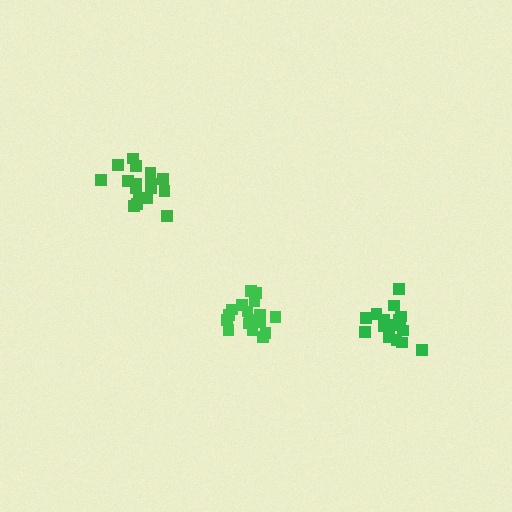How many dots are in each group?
Group 1: 17 dots, Group 2: 18 dots, Group 3: 18 dots (53 total).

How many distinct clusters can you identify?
There are 3 distinct clusters.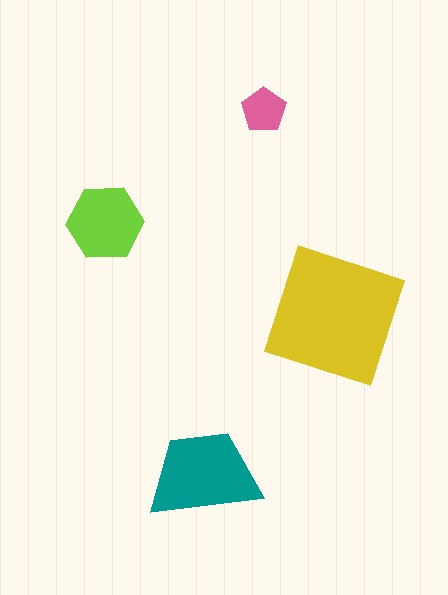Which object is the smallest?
The pink pentagon.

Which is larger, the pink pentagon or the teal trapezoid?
The teal trapezoid.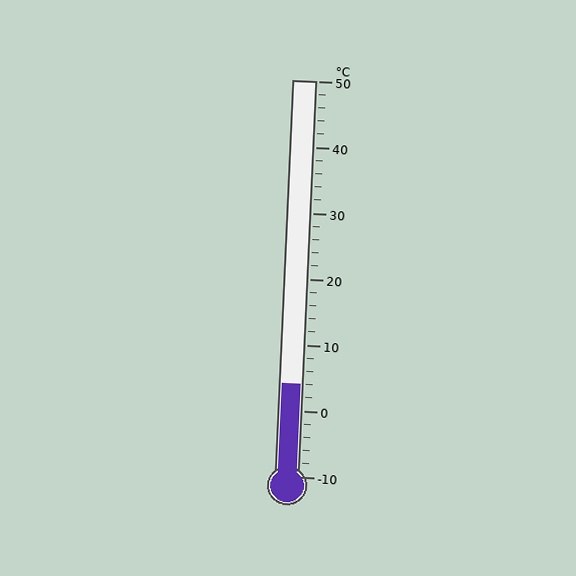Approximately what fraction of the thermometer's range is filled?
The thermometer is filled to approximately 25% of its range.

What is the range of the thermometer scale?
The thermometer scale ranges from -10°C to 50°C.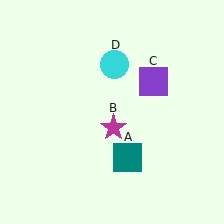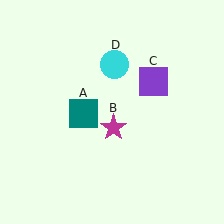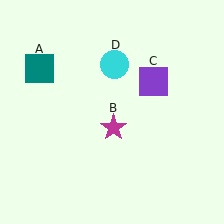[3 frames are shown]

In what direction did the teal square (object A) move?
The teal square (object A) moved up and to the left.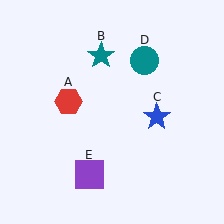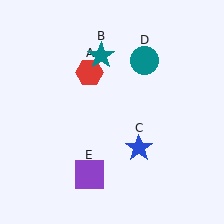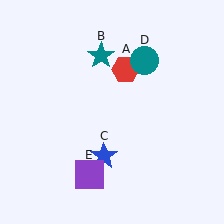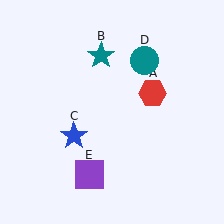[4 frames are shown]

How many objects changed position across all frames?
2 objects changed position: red hexagon (object A), blue star (object C).